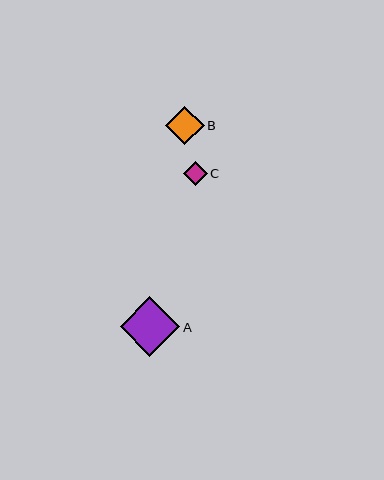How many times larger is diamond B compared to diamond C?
Diamond B is approximately 1.6 times the size of diamond C.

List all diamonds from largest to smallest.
From largest to smallest: A, B, C.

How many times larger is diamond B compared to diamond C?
Diamond B is approximately 1.6 times the size of diamond C.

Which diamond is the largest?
Diamond A is the largest with a size of approximately 59 pixels.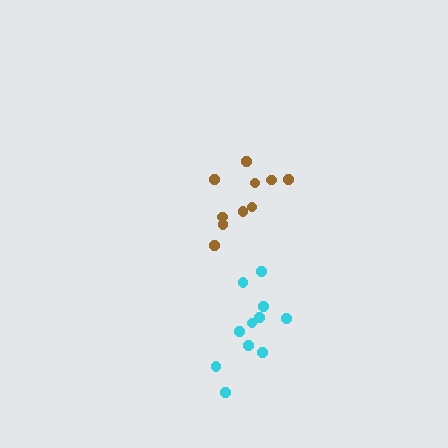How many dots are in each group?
Group 1: 11 dots, Group 2: 10 dots (21 total).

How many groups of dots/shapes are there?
There are 2 groups.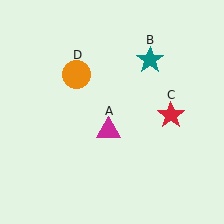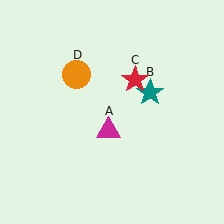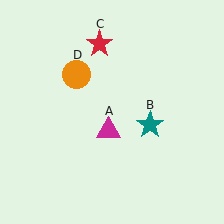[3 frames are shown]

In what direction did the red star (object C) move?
The red star (object C) moved up and to the left.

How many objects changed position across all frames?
2 objects changed position: teal star (object B), red star (object C).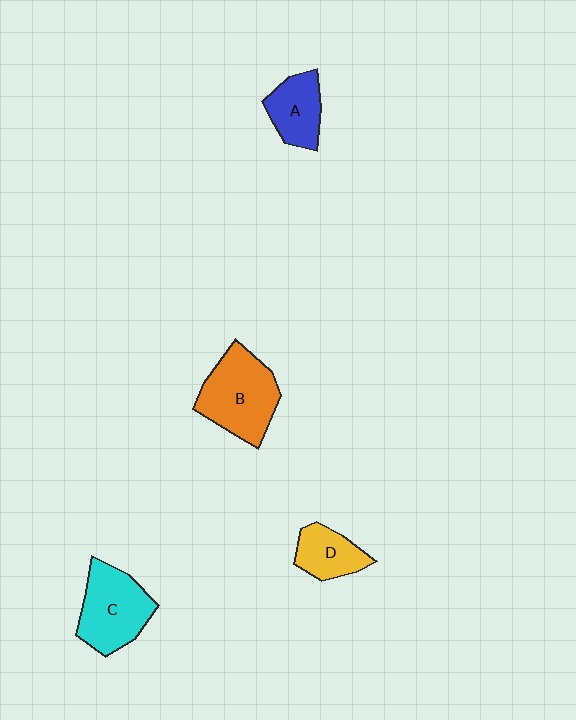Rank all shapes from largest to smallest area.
From largest to smallest: B (orange), C (cyan), A (blue), D (yellow).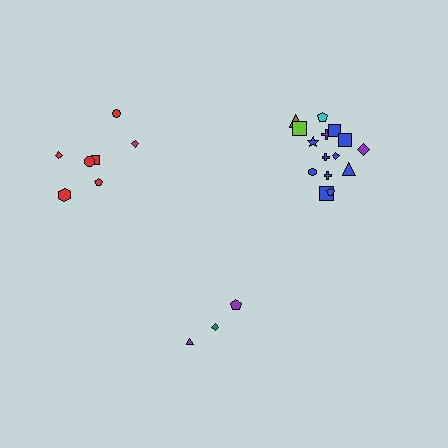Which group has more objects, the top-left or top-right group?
The top-right group.